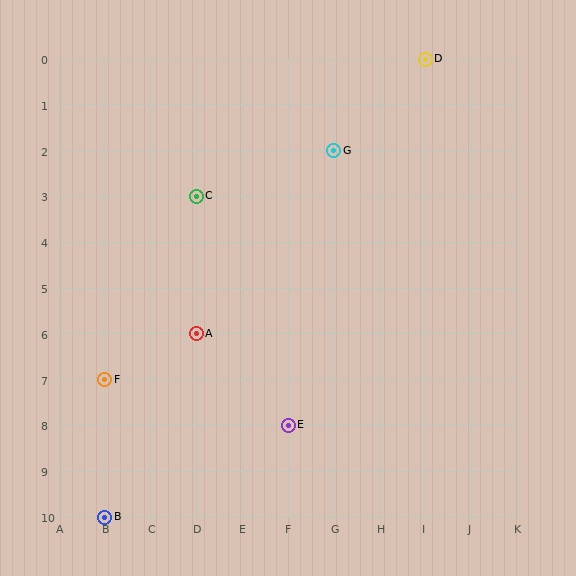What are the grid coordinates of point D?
Point D is at grid coordinates (I, 0).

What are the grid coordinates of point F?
Point F is at grid coordinates (B, 7).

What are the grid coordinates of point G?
Point G is at grid coordinates (G, 2).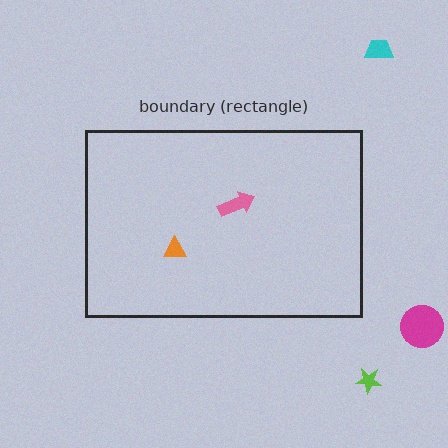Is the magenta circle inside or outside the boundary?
Outside.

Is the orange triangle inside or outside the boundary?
Inside.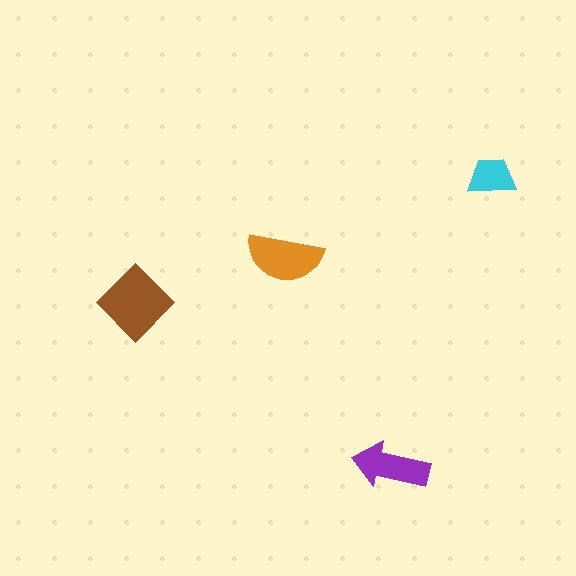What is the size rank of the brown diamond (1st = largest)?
1st.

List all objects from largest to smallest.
The brown diamond, the orange semicircle, the purple arrow, the cyan trapezoid.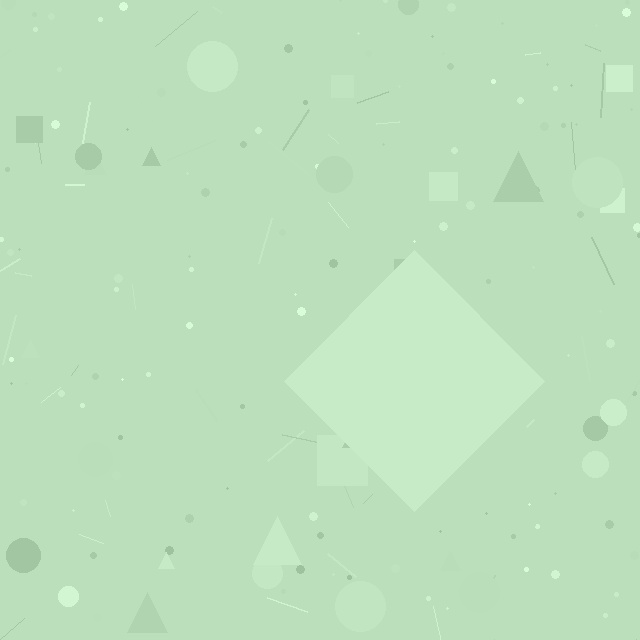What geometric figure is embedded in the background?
A diamond is embedded in the background.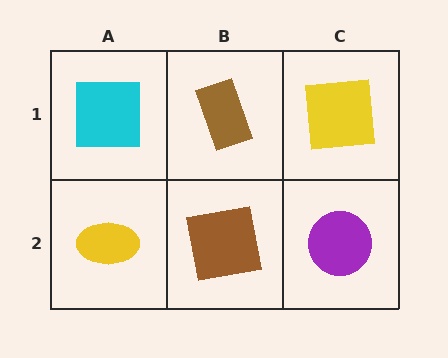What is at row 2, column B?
A brown square.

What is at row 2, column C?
A purple circle.